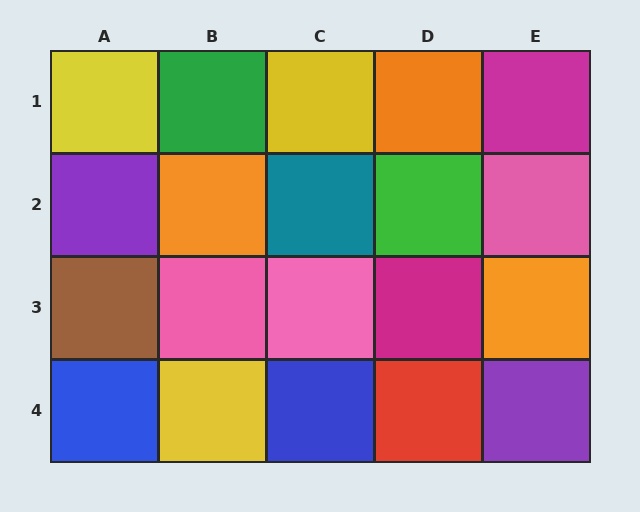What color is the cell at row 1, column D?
Orange.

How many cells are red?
1 cell is red.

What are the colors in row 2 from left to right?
Purple, orange, teal, green, pink.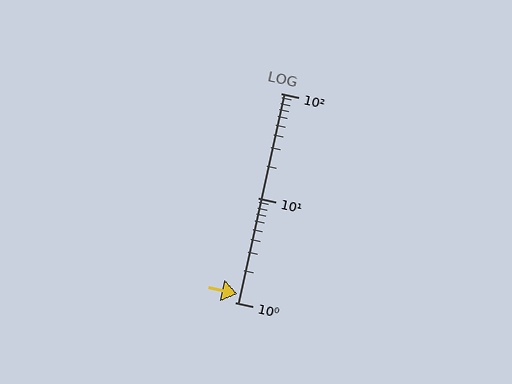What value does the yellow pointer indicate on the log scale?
The pointer indicates approximately 1.2.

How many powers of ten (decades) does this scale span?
The scale spans 2 decades, from 1 to 100.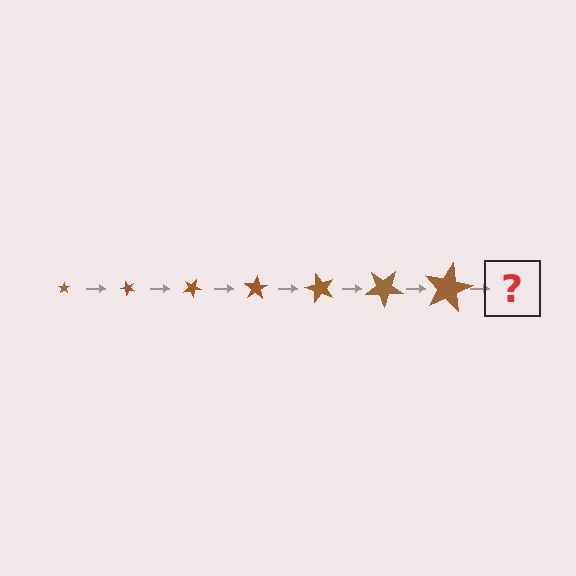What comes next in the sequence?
The next element should be a star, larger than the previous one and rotated 350 degrees from the start.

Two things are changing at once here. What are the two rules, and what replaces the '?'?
The two rules are that the star grows larger each step and it rotates 50 degrees each step. The '?' should be a star, larger than the previous one and rotated 350 degrees from the start.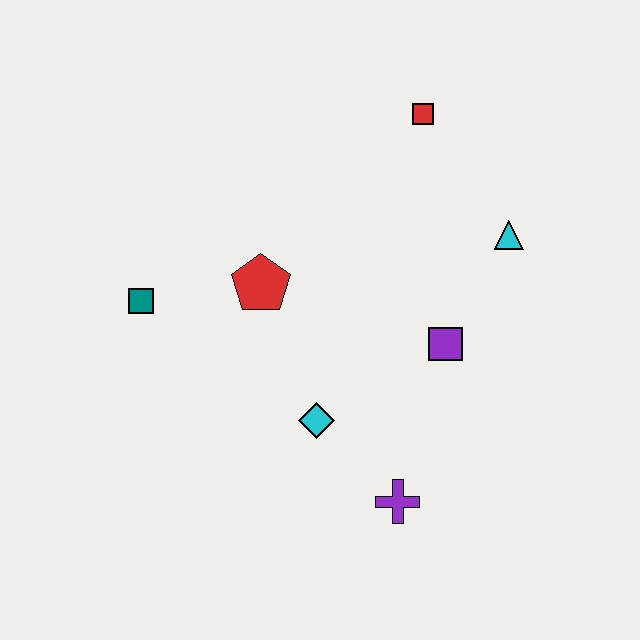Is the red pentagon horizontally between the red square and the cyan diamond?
No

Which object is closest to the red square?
The cyan triangle is closest to the red square.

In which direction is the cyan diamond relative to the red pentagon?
The cyan diamond is below the red pentagon.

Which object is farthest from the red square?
The purple cross is farthest from the red square.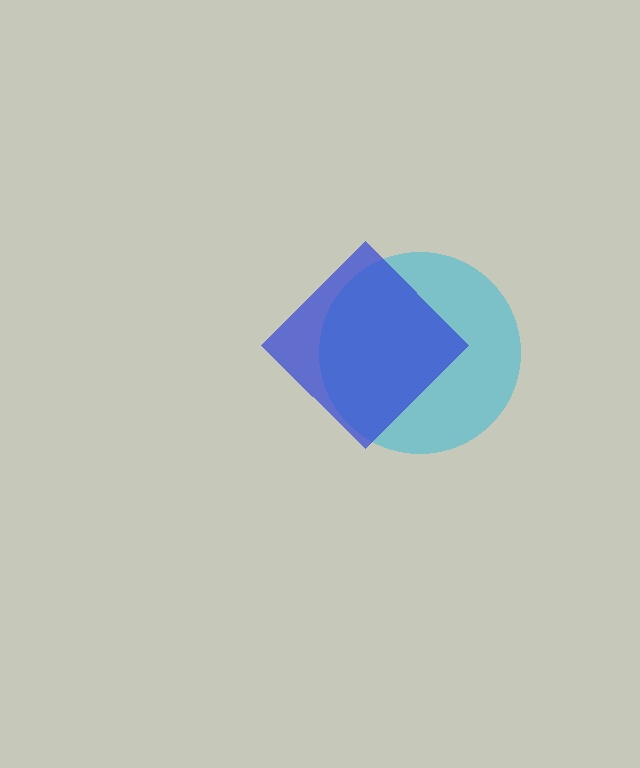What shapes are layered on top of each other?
The layered shapes are: a cyan circle, a blue diamond.